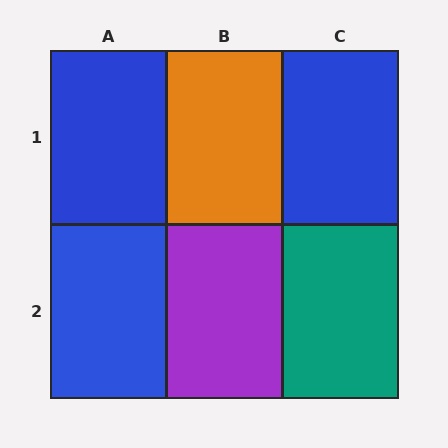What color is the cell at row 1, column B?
Orange.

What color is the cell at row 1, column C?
Blue.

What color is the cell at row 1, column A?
Blue.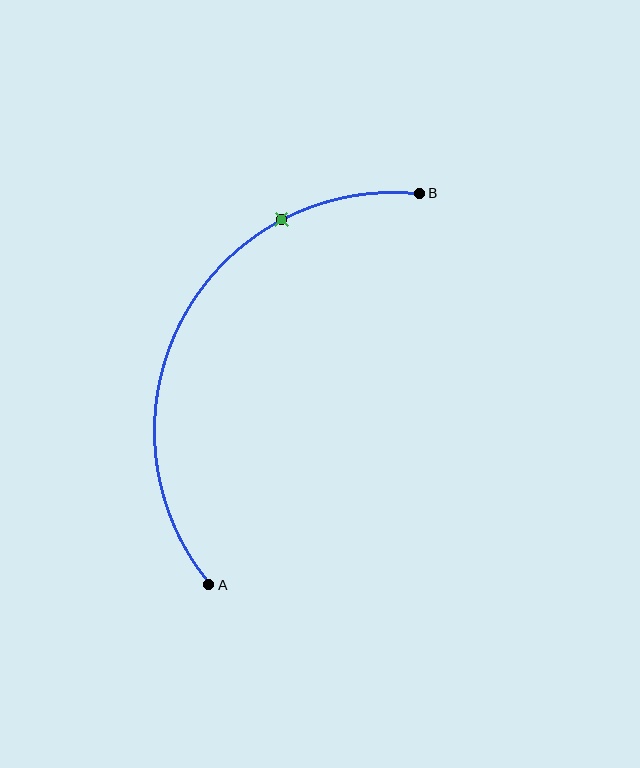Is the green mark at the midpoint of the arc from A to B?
No. The green mark lies on the arc but is closer to endpoint B. The arc midpoint would be at the point on the curve equidistant along the arc from both A and B.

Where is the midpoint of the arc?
The arc midpoint is the point on the curve farthest from the straight line joining A and B. It sits to the left of that line.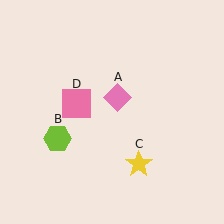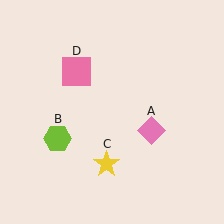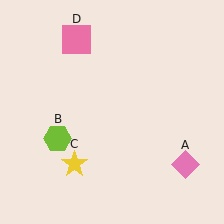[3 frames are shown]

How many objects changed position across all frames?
3 objects changed position: pink diamond (object A), yellow star (object C), pink square (object D).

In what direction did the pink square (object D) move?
The pink square (object D) moved up.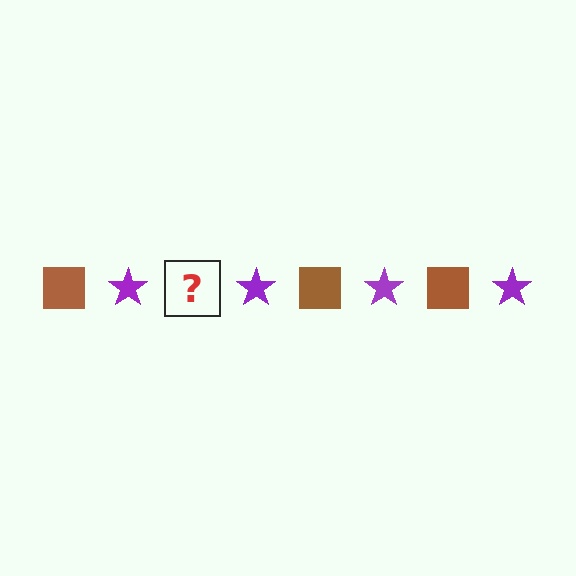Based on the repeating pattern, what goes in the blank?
The blank should be a brown square.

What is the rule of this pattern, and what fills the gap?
The rule is that the pattern alternates between brown square and purple star. The gap should be filled with a brown square.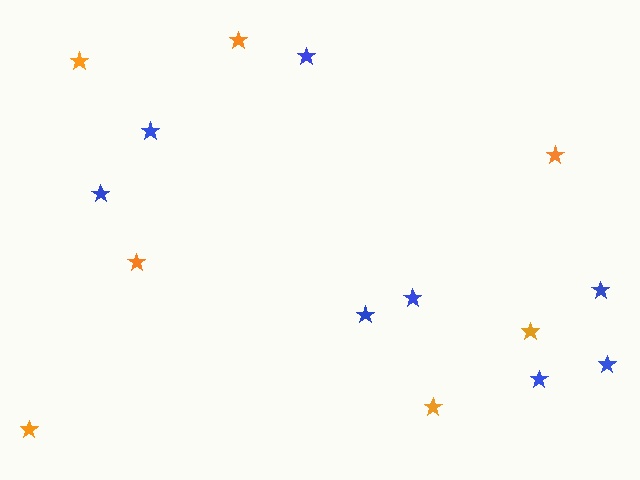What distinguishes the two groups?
There are 2 groups: one group of blue stars (8) and one group of orange stars (7).